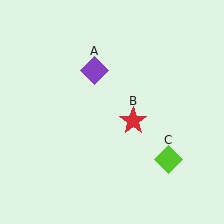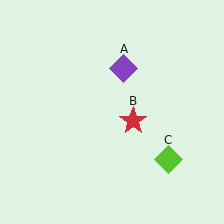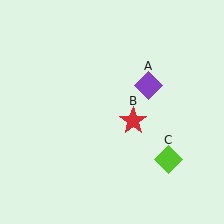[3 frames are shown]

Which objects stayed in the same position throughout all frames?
Red star (object B) and lime diamond (object C) remained stationary.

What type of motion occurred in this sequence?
The purple diamond (object A) rotated clockwise around the center of the scene.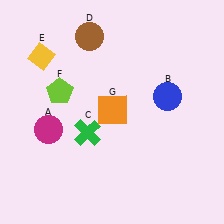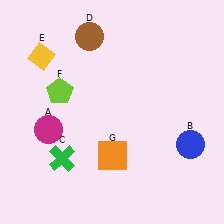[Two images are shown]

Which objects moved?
The objects that moved are: the blue circle (B), the green cross (C), the orange square (G).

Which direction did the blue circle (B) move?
The blue circle (B) moved down.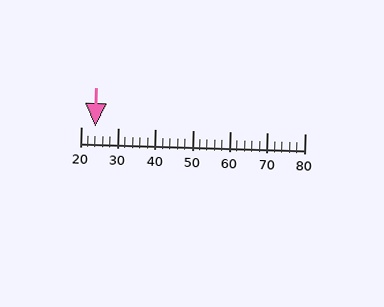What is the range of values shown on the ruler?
The ruler shows values from 20 to 80.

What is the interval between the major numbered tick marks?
The major tick marks are spaced 10 units apart.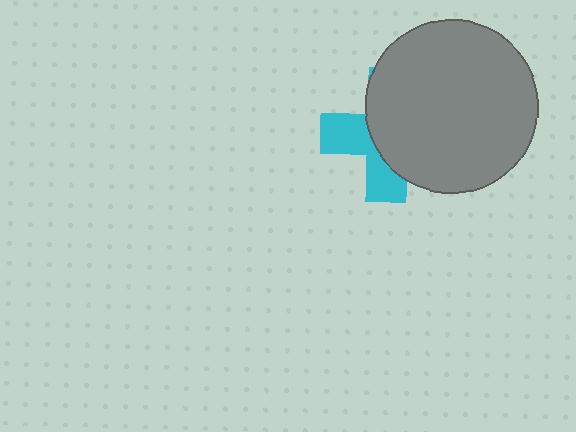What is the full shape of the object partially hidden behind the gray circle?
The partially hidden object is a cyan cross.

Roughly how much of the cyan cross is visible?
A small part of it is visible (roughly 39%).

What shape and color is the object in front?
The object in front is a gray circle.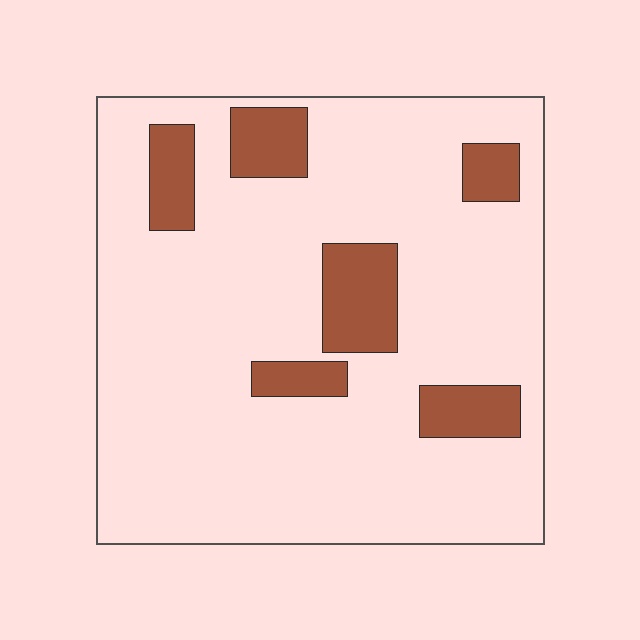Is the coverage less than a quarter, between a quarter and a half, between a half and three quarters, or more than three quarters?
Less than a quarter.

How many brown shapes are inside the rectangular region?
6.